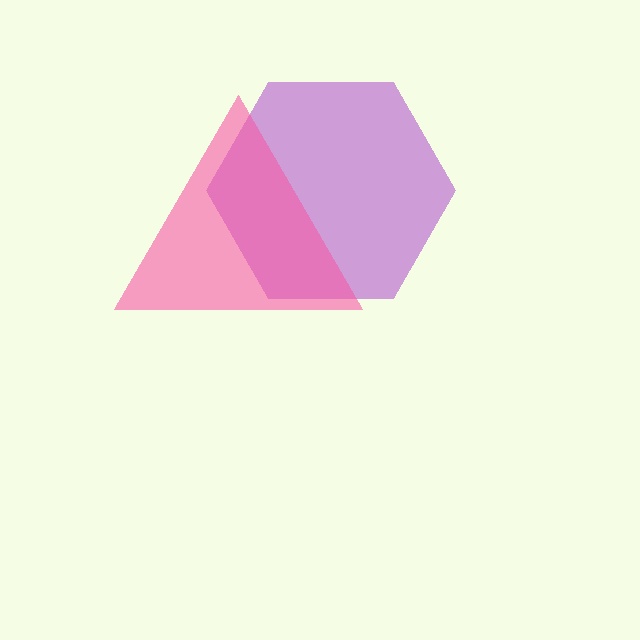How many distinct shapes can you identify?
There are 2 distinct shapes: a purple hexagon, a pink triangle.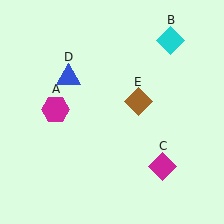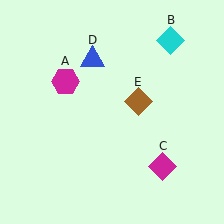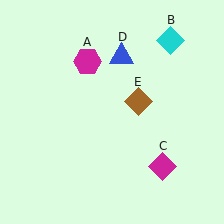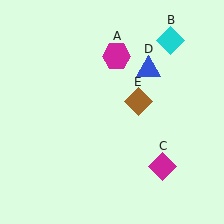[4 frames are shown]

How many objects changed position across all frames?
2 objects changed position: magenta hexagon (object A), blue triangle (object D).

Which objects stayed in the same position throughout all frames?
Cyan diamond (object B) and magenta diamond (object C) and brown diamond (object E) remained stationary.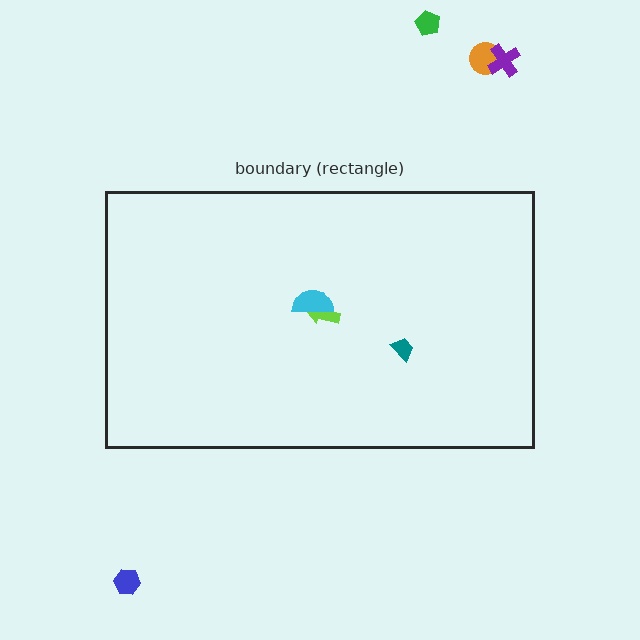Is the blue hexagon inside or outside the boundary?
Outside.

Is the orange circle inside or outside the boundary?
Outside.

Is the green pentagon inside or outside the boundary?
Outside.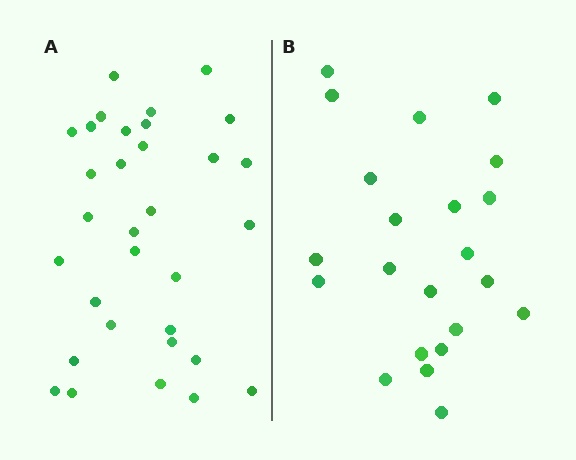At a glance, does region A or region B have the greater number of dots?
Region A (the left region) has more dots.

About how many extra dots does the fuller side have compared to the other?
Region A has roughly 10 or so more dots than region B.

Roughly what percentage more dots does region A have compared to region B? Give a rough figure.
About 45% more.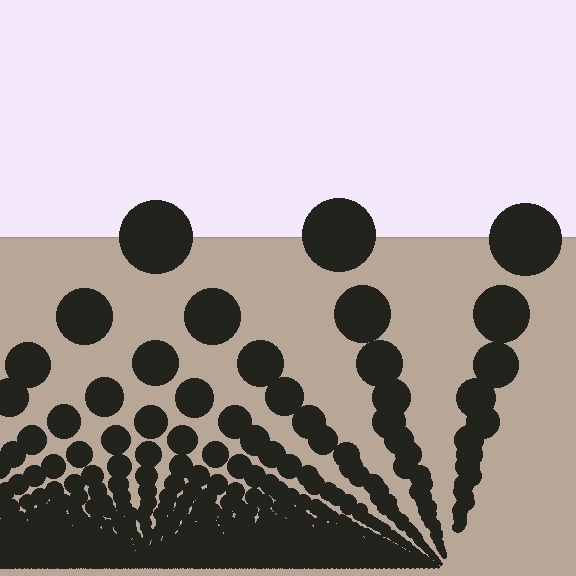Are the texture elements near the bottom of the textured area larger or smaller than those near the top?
Smaller. The gradient is inverted — elements near the bottom are smaller and denser.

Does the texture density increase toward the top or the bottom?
Density increases toward the bottom.